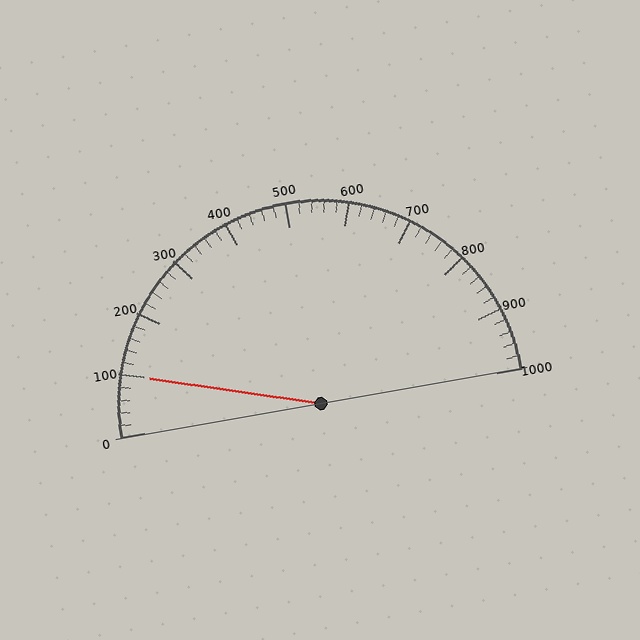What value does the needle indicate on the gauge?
The needle indicates approximately 100.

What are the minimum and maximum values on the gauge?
The gauge ranges from 0 to 1000.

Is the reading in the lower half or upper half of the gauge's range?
The reading is in the lower half of the range (0 to 1000).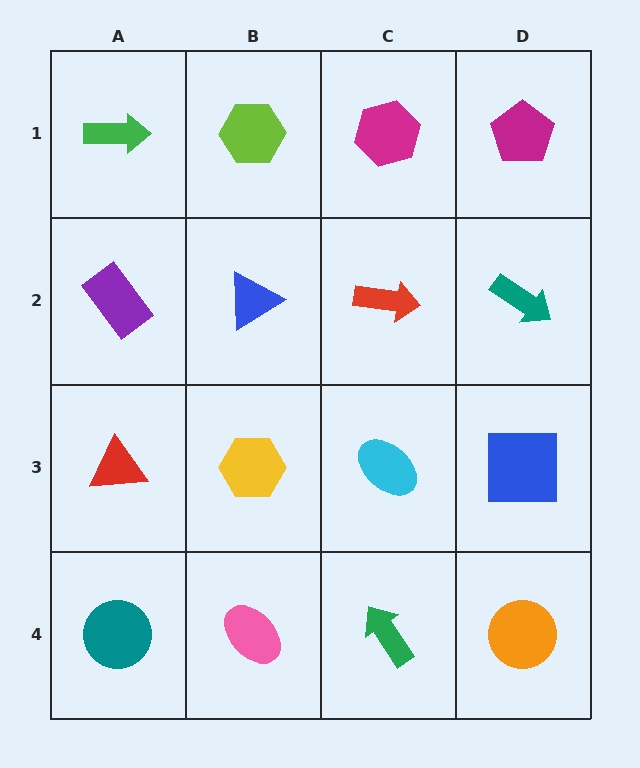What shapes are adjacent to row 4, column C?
A cyan ellipse (row 3, column C), a pink ellipse (row 4, column B), an orange circle (row 4, column D).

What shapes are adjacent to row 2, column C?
A magenta hexagon (row 1, column C), a cyan ellipse (row 3, column C), a blue triangle (row 2, column B), a teal arrow (row 2, column D).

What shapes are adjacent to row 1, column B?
A blue triangle (row 2, column B), a green arrow (row 1, column A), a magenta hexagon (row 1, column C).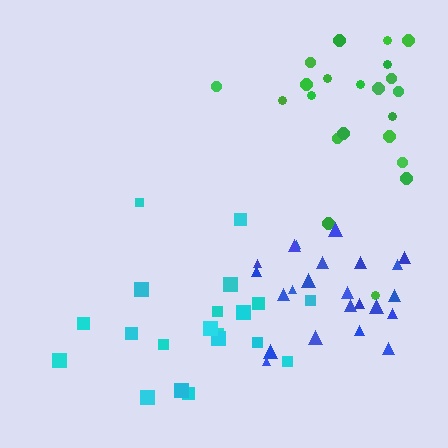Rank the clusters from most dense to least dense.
blue, cyan, green.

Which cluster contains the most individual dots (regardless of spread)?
Blue (23).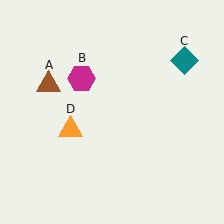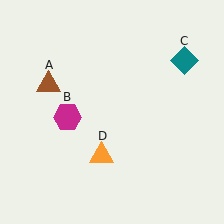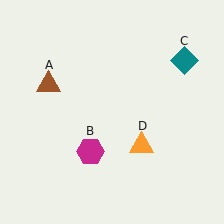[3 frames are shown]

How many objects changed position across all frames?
2 objects changed position: magenta hexagon (object B), orange triangle (object D).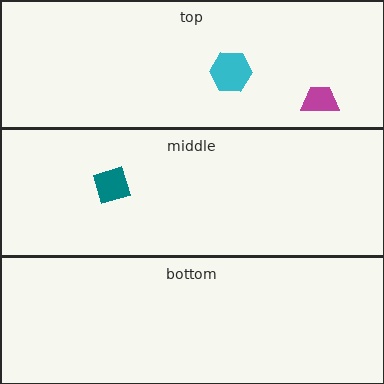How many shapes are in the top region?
2.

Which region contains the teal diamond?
The middle region.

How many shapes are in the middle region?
1.